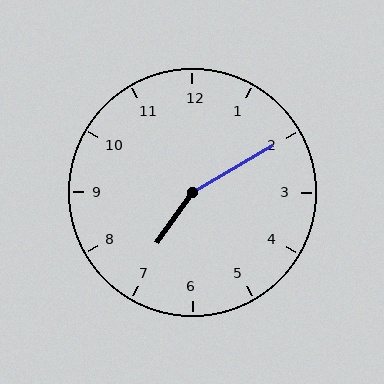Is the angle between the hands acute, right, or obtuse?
It is obtuse.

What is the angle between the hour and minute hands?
Approximately 155 degrees.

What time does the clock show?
7:10.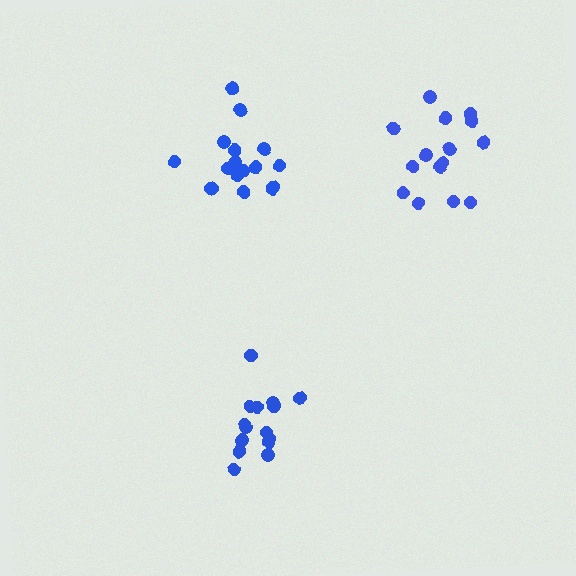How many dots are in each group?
Group 1: 15 dots, Group 2: 15 dots, Group 3: 18 dots (48 total).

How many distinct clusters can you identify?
There are 3 distinct clusters.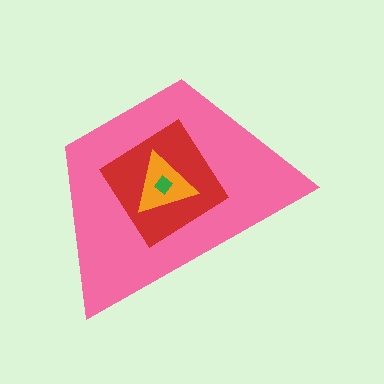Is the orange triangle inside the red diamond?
Yes.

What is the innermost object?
The green diamond.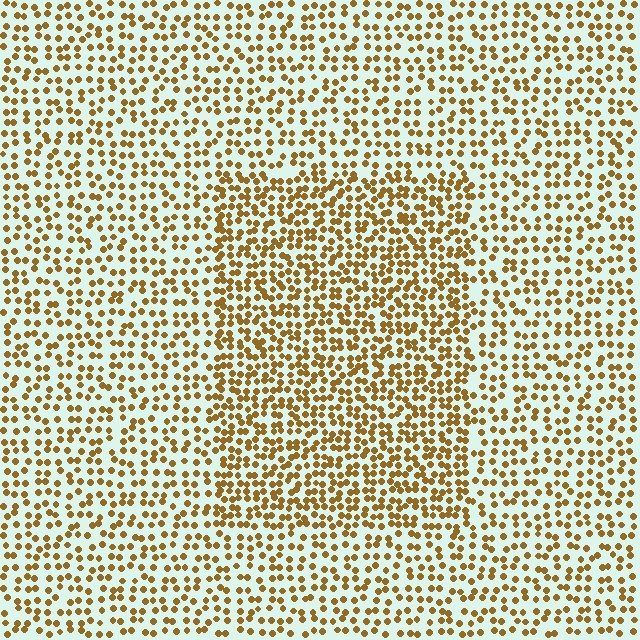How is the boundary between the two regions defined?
The boundary is defined by a change in element density (approximately 1.6x ratio). All elements are the same color, size, and shape.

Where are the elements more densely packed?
The elements are more densely packed inside the rectangle boundary.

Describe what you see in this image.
The image contains small brown elements arranged at two different densities. A rectangle-shaped region is visible where the elements are more densely packed than the surrounding area.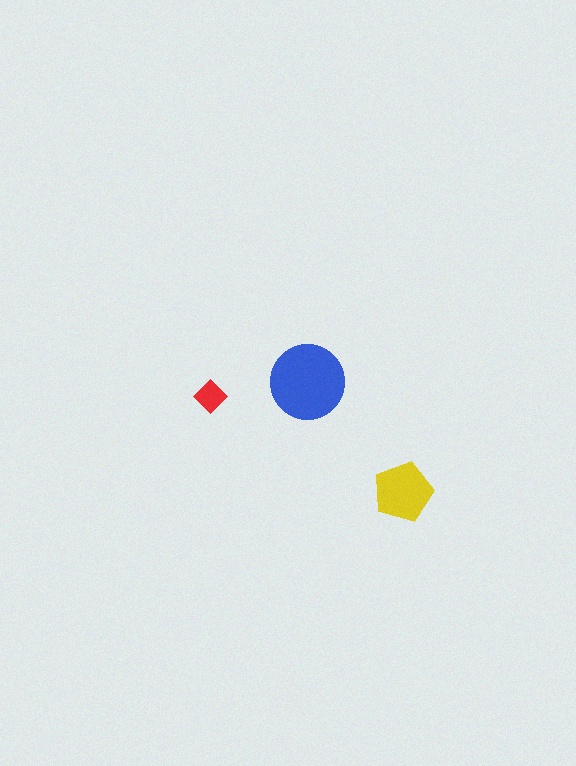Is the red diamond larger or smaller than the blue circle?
Smaller.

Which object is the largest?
The blue circle.